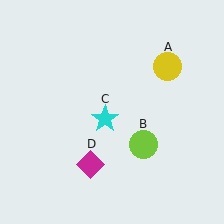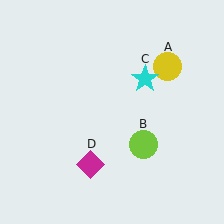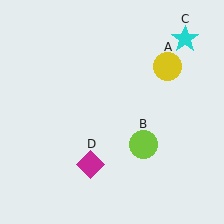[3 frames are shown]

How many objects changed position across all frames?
1 object changed position: cyan star (object C).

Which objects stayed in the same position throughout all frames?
Yellow circle (object A) and lime circle (object B) and magenta diamond (object D) remained stationary.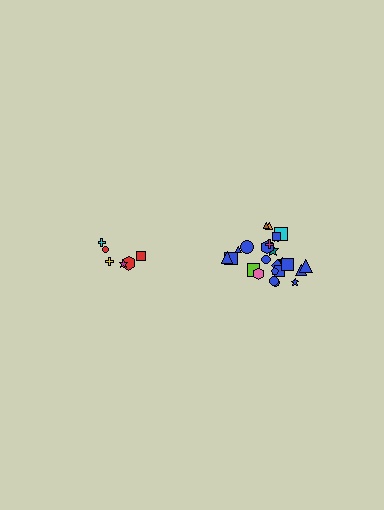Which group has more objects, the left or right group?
The right group.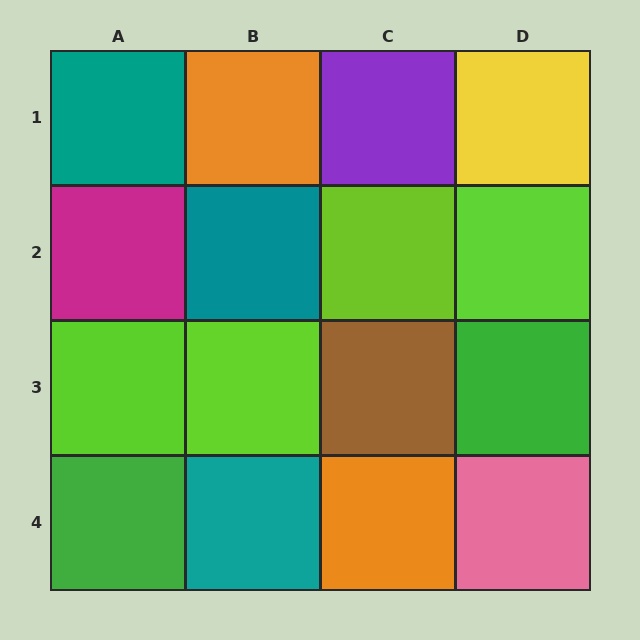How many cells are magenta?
1 cell is magenta.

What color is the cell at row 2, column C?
Lime.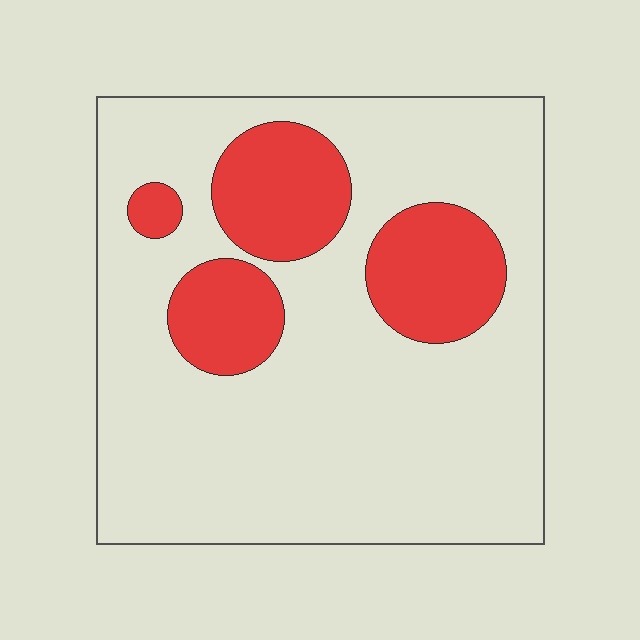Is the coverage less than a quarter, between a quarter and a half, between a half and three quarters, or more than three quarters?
Less than a quarter.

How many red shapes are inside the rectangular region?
4.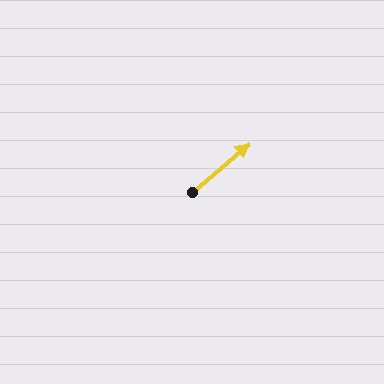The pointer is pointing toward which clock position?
Roughly 2 o'clock.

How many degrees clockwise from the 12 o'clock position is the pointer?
Approximately 49 degrees.